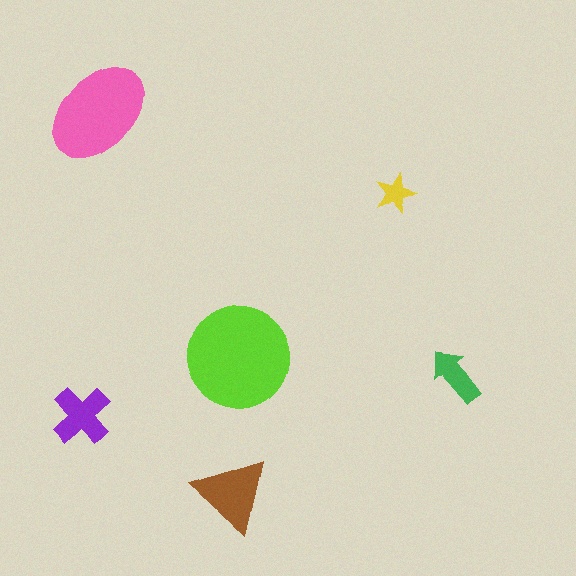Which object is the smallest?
The yellow star.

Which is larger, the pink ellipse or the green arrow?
The pink ellipse.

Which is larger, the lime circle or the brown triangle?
The lime circle.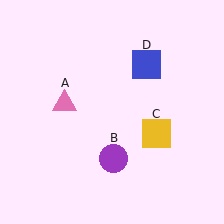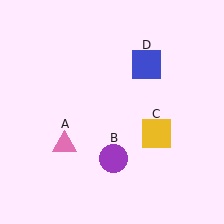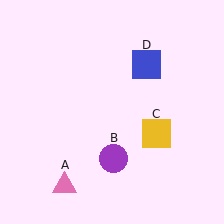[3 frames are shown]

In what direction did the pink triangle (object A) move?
The pink triangle (object A) moved down.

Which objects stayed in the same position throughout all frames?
Purple circle (object B) and yellow square (object C) and blue square (object D) remained stationary.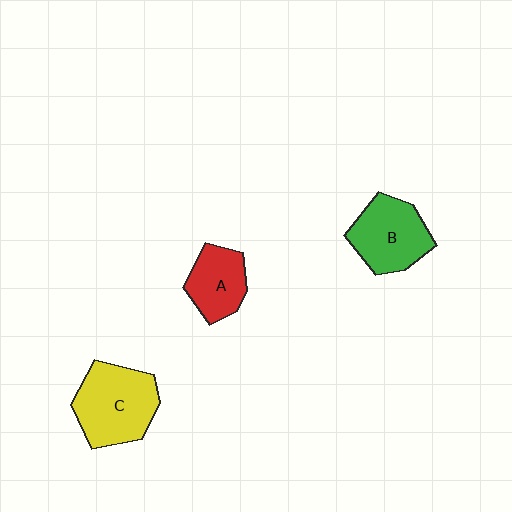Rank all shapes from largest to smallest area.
From largest to smallest: C (yellow), B (green), A (red).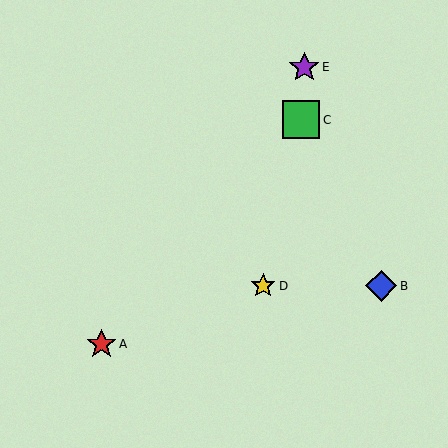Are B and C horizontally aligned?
No, B is at y≈286 and C is at y≈120.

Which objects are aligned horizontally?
Objects B, D are aligned horizontally.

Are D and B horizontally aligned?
Yes, both are at y≈286.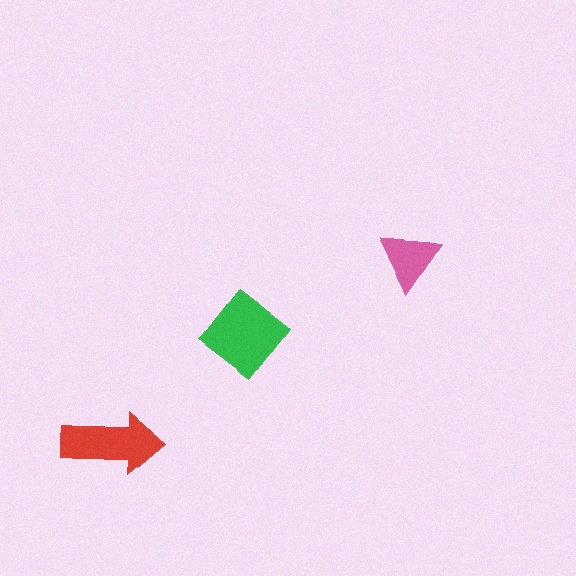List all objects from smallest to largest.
The pink triangle, the red arrow, the green diamond.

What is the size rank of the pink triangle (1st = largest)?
3rd.